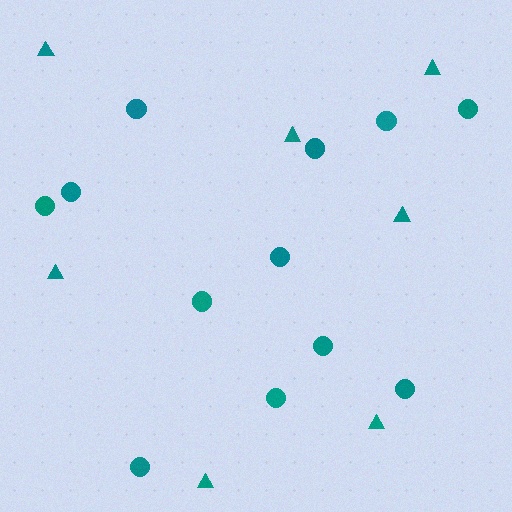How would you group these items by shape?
There are 2 groups: one group of circles (12) and one group of triangles (7).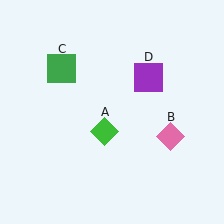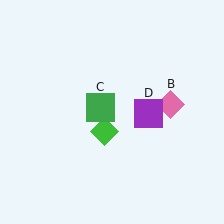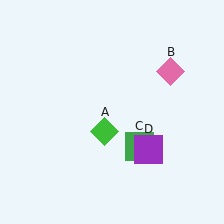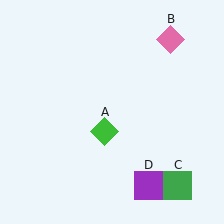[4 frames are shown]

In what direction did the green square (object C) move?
The green square (object C) moved down and to the right.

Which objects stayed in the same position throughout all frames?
Green diamond (object A) remained stationary.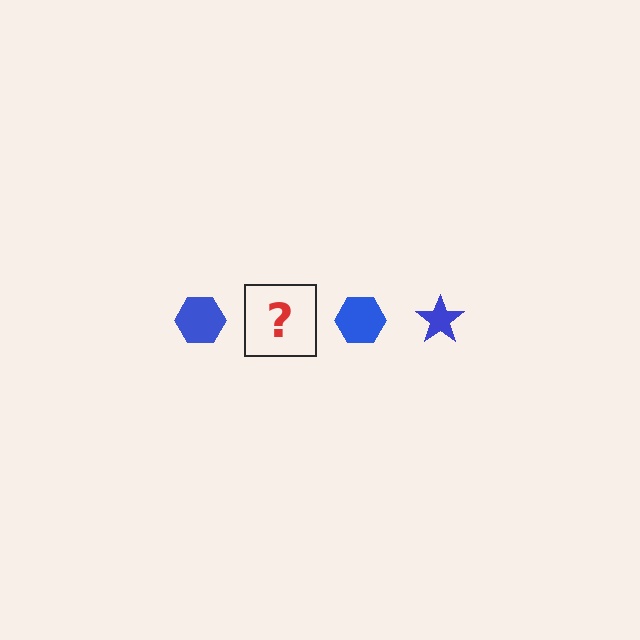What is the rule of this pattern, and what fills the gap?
The rule is that the pattern cycles through hexagon, star shapes in blue. The gap should be filled with a blue star.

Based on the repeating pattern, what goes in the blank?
The blank should be a blue star.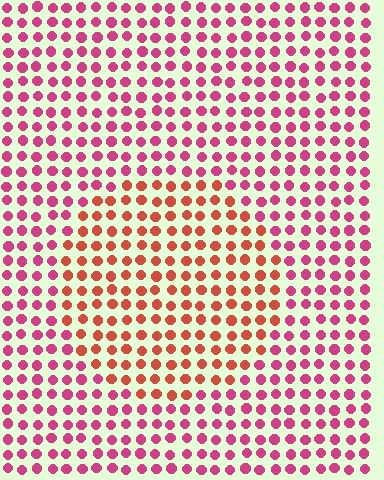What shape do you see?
I see a circle.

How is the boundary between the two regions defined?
The boundary is defined purely by a slight shift in hue (about 37 degrees). Spacing, size, and orientation are identical on both sides.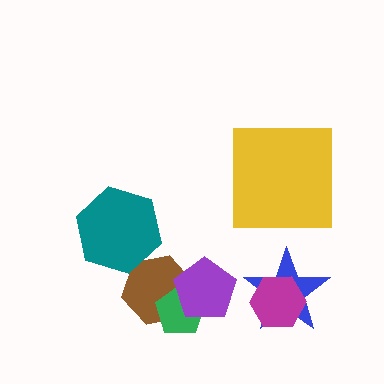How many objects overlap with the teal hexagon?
1 object overlaps with the teal hexagon.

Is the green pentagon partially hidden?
Yes, it is partially covered by another shape.